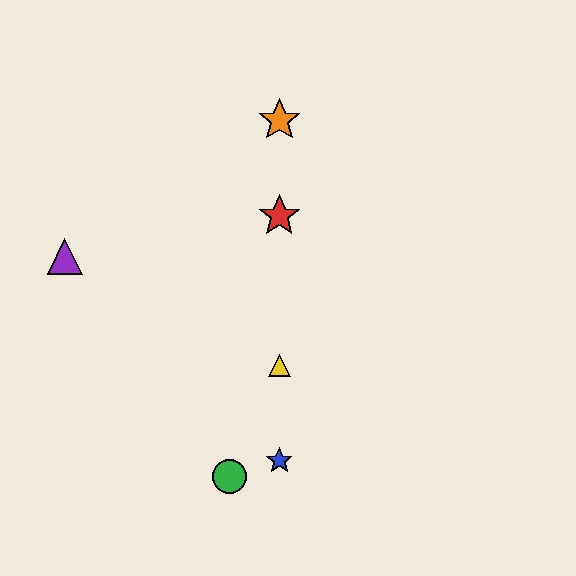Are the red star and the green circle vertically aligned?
No, the red star is at x≈279 and the green circle is at x≈230.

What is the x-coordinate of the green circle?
The green circle is at x≈230.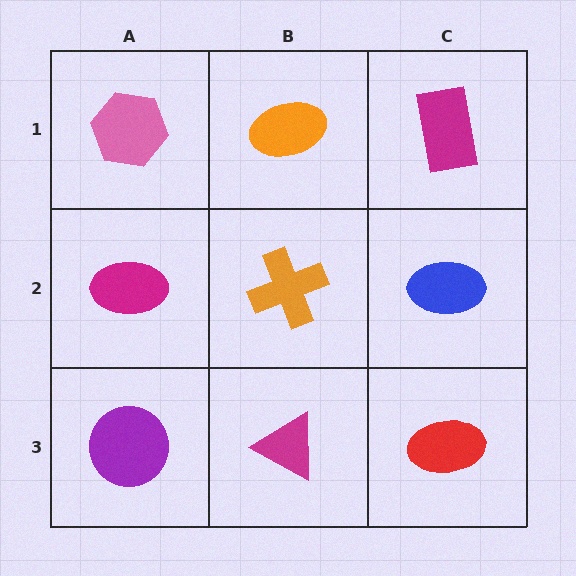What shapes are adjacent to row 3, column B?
An orange cross (row 2, column B), a purple circle (row 3, column A), a red ellipse (row 3, column C).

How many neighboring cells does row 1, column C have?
2.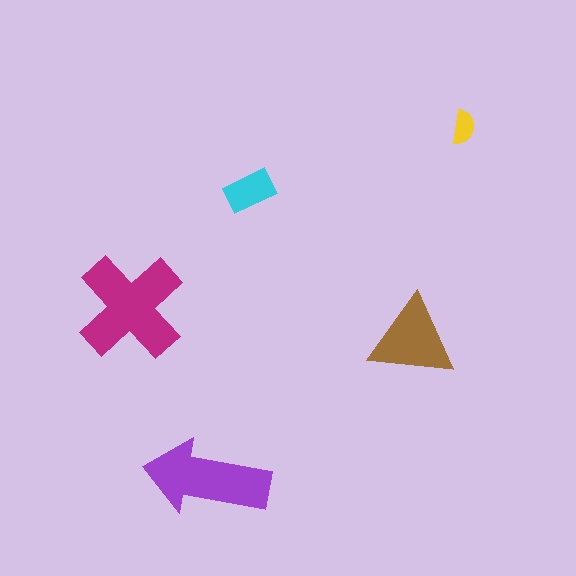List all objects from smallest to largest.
The yellow semicircle, the cyan rectangle, the brown triangle, the purple arrow, the magenta cross.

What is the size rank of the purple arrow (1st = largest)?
2nd.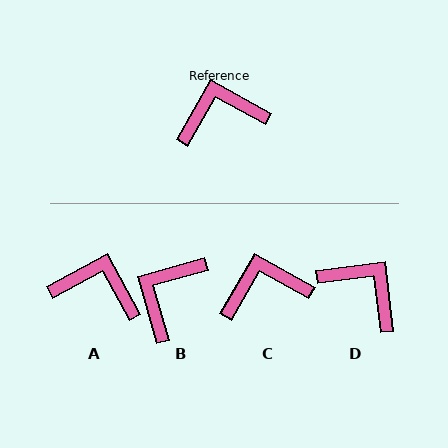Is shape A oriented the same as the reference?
No, it is off by about 32 degrees.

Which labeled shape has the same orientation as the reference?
C.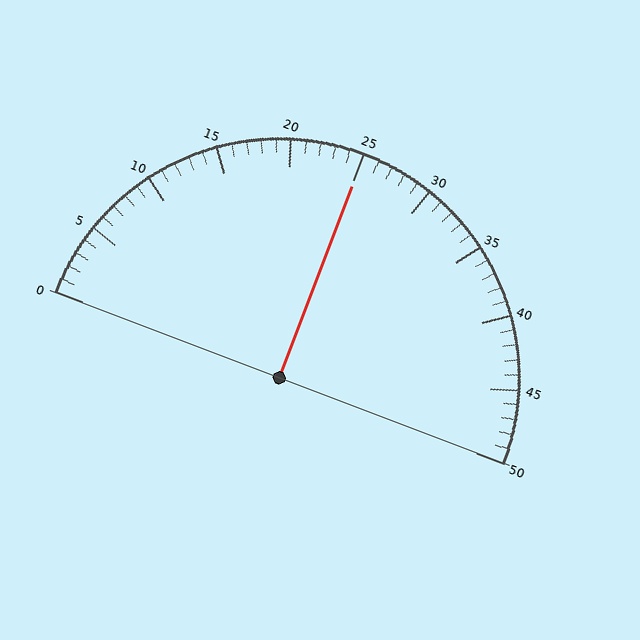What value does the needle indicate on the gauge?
The needle indicates approximately 25.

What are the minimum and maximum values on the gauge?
The gauge ranges from 0 to 50.